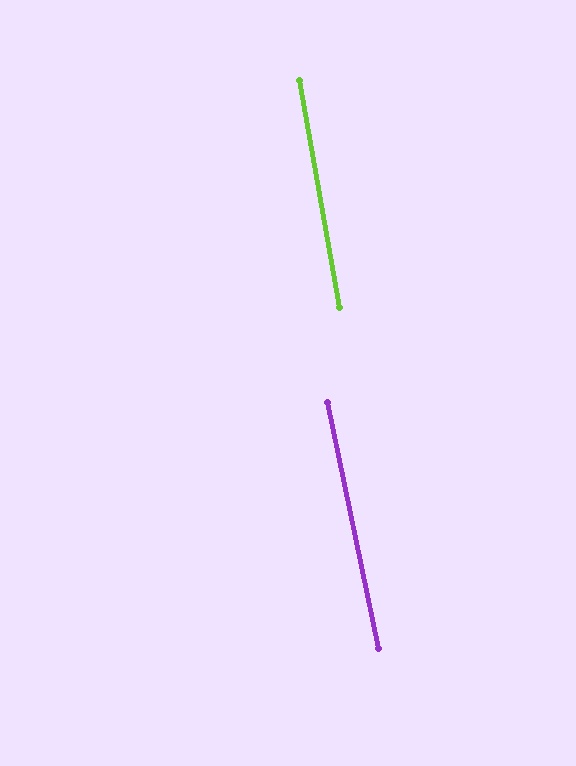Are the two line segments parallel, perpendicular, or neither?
Parallel — their directions differ by only 1.8°.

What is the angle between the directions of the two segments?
Approximately 2 degrees.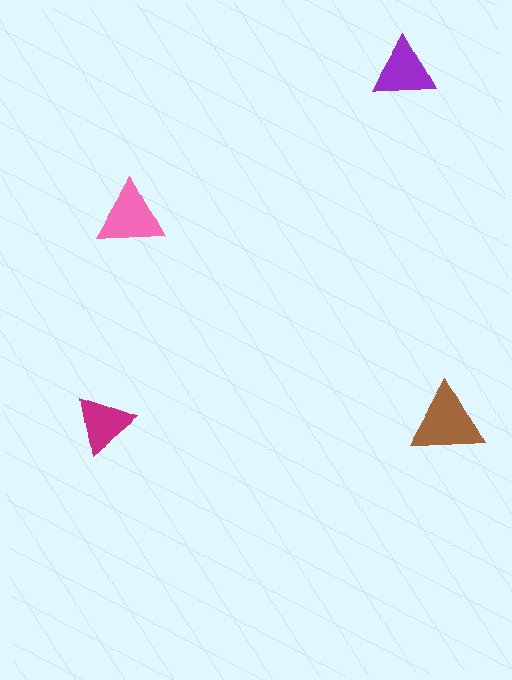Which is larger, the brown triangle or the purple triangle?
The brown one.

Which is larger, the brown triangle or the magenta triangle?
The brown one.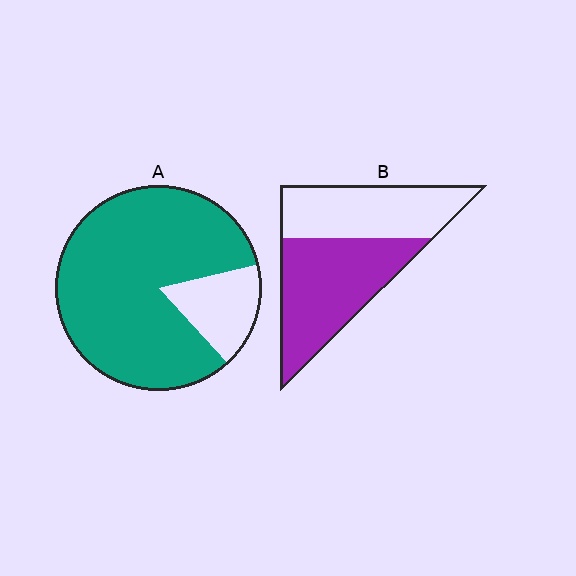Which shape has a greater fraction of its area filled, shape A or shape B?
Shape A.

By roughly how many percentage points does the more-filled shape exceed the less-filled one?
By roughly 30 percentage points (A over B).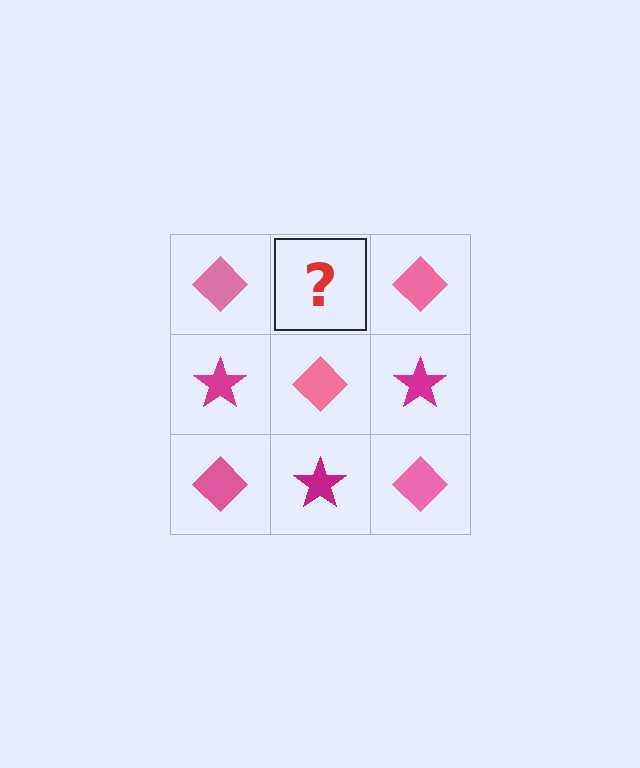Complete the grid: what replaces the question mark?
The question mark should be replaced with a magenta star.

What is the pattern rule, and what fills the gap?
The rule is that it alternates pink diamond and magenta star in a checkerboard pattern. The gap should be filled with a magenta star.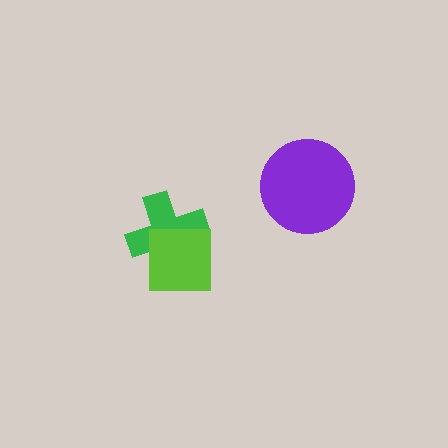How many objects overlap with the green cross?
1 object overlaps with the green cross.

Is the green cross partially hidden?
Yes, it is partially covered by another shape.